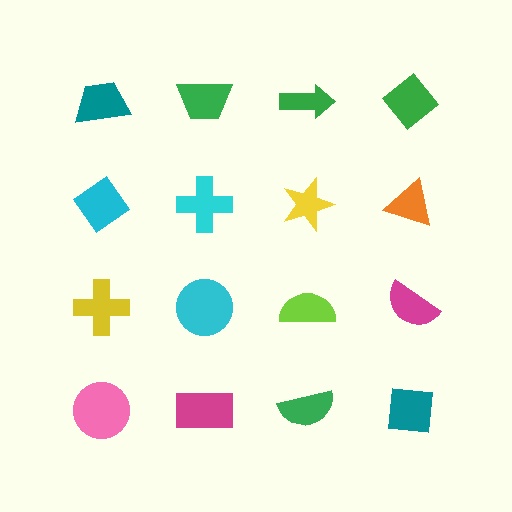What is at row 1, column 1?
A teal trapezoid.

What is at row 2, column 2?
A cyan cross.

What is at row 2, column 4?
An orange triangle.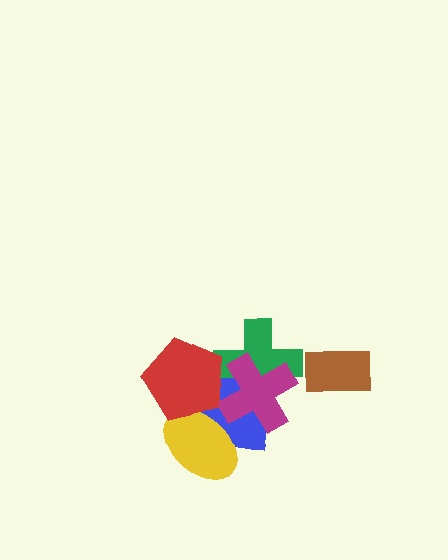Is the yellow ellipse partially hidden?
Yes, it is partially covered by another shape.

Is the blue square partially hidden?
Yes, it is partially covered by another shape.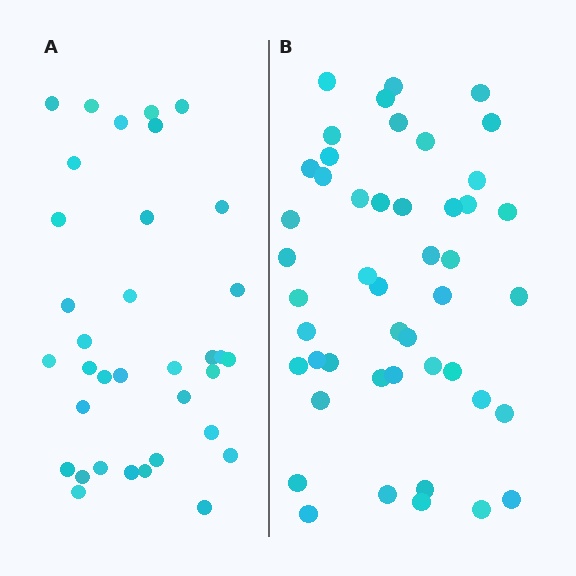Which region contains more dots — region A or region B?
Region B (the right region) has more dots.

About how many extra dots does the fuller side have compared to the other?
Region B has roughly 12 or so more dots than region A.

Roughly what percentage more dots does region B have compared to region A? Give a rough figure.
About 35% more.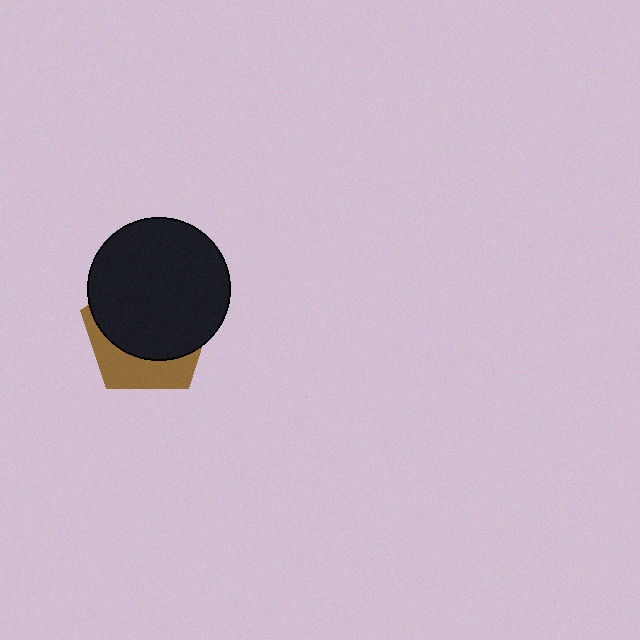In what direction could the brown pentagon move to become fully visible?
The brown pentagon could move down. That would shift it out from behind the black circle entirely.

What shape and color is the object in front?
The object in front is a black circle.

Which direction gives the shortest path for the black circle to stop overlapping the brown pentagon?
Moving up gives the shortest separation.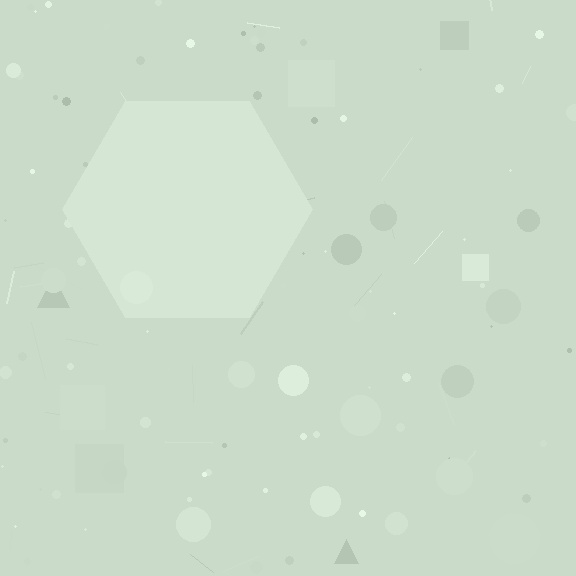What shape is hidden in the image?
A hexagon is hidden in the image.